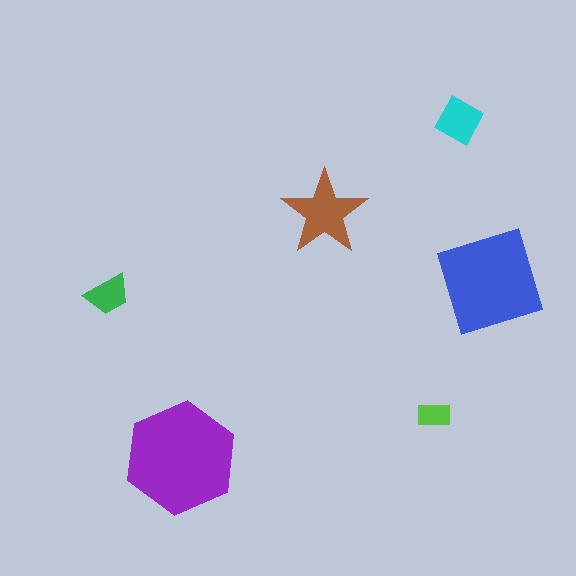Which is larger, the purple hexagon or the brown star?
The purple hexagon.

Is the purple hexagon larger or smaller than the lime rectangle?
Larger.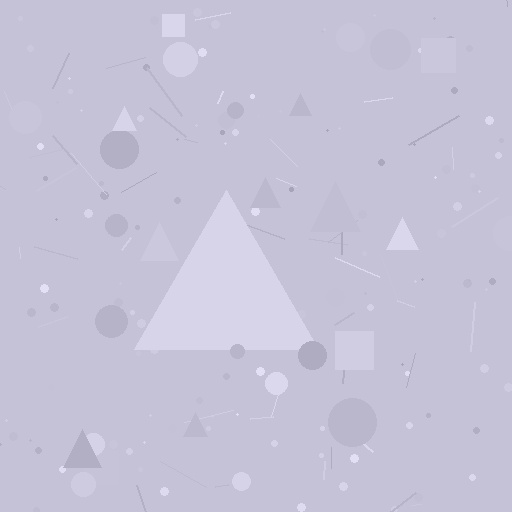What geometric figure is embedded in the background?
A triangle is embedded in the background.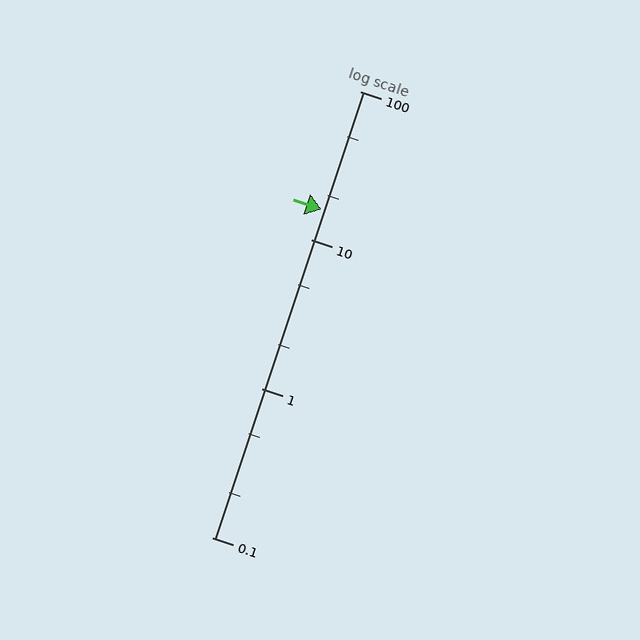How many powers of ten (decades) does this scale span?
The scale spans 3 decades, from 0.1 to 100.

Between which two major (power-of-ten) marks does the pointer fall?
The pointer is between 10 and 100.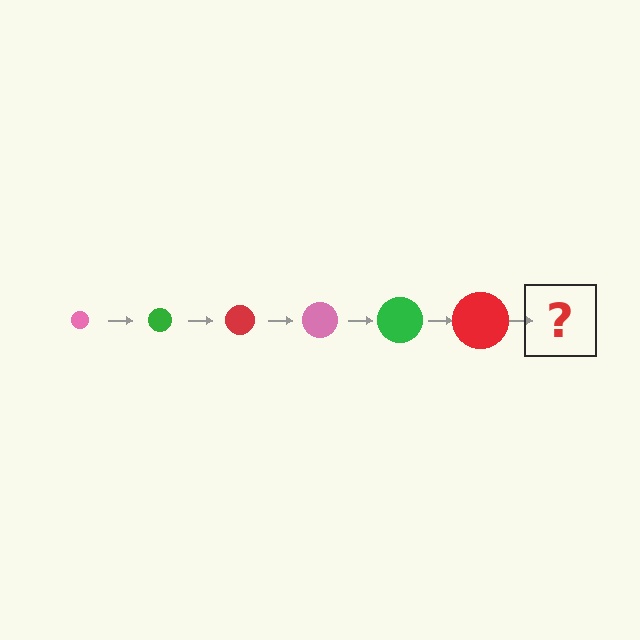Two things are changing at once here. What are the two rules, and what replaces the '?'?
The two rules are that the circle grows larger each step and the color cycles through pink, green, and red. The '?' should be a pink circle, larger than the previous one.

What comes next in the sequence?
The next element should be a pink circle, larger than the previous one.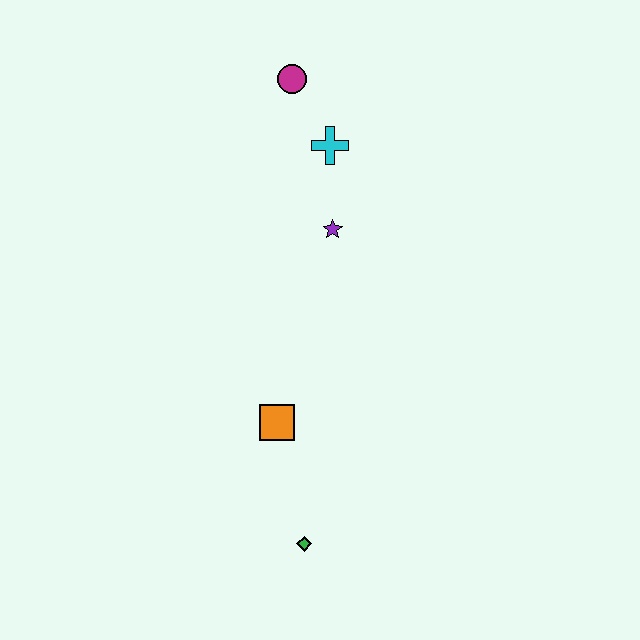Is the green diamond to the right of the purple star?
No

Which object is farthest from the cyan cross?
The green diamond is farthest from the cyan cross.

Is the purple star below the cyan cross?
Yes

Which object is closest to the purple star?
The cyan cross is closest to the purple star.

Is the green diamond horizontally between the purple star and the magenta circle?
Yes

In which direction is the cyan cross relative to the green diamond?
The cyan cross is above the green diamond.